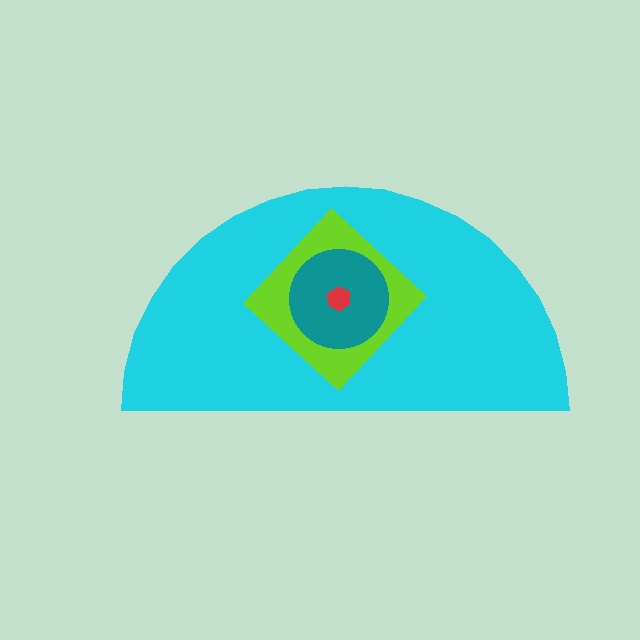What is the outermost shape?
The cyan semicircle.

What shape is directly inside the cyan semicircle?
The lime diamond.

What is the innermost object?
The red hexagon.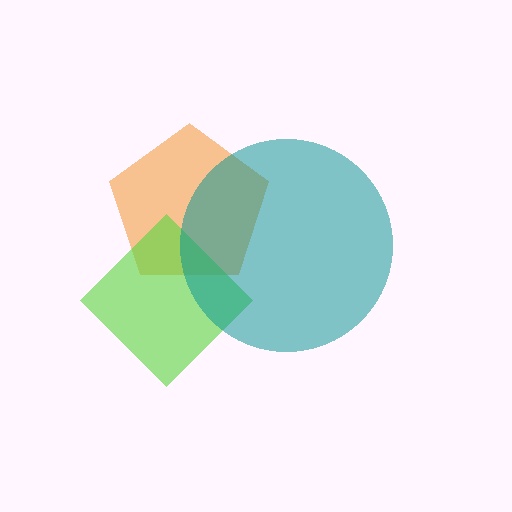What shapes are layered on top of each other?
The layered shapes are: an orange pentagon, a lime diamond, a teal circle.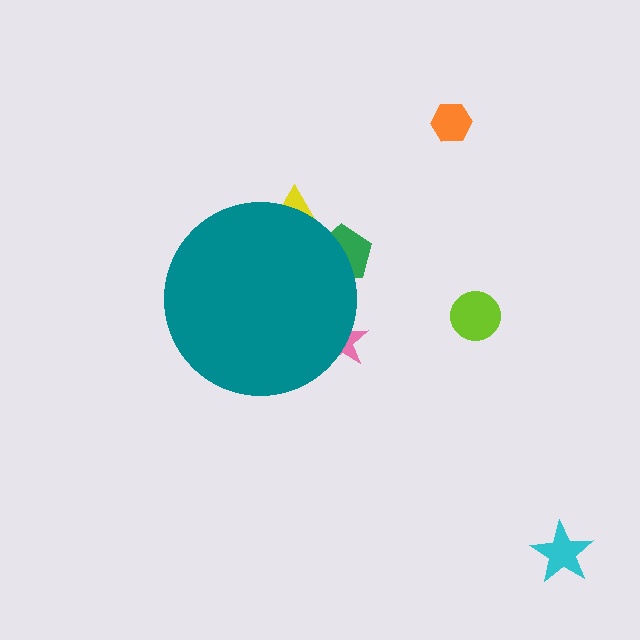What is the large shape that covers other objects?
A teal circle.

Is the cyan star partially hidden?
No, the cyan star is fully visible.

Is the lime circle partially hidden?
No, the lime circle is fully visible.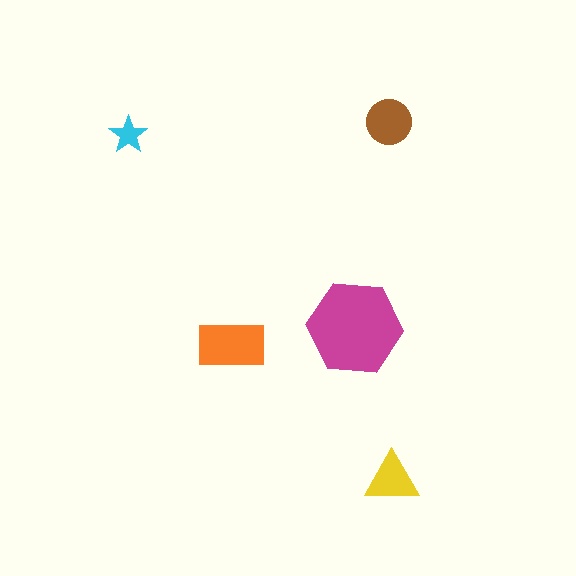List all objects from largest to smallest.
The magenta hexagon, the orange rectangle, the brown circle, the yellow triangle, the cyan star.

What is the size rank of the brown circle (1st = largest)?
3rd.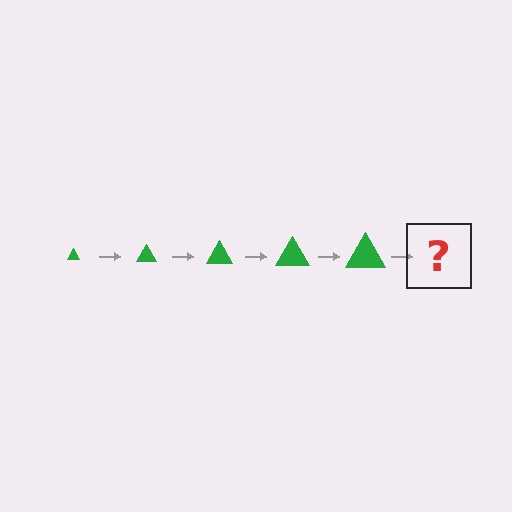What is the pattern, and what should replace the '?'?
The pattern is that the triangle gets progressively larger each step. The '?' should be a green triangle, larger than the previous one.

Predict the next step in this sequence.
The next step is a green triangle, larger than the previous one.